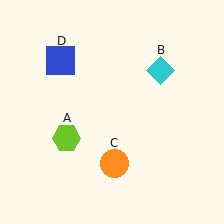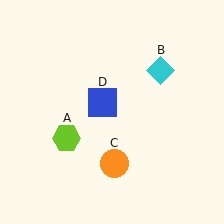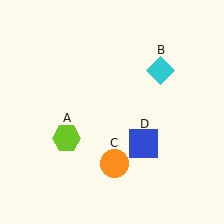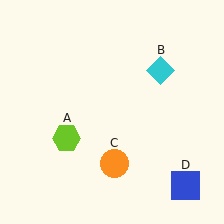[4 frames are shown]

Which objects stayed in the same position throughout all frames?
Lime hexagon (object A) and cyan diamond (object B) and orange circle (object C) remained stationary.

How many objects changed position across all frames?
1 object changed position: blue square (object D).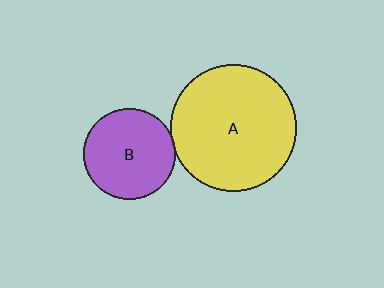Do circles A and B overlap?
Yes.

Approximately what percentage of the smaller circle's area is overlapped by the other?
Approximately 5%.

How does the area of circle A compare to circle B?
Approximately 1.9 times.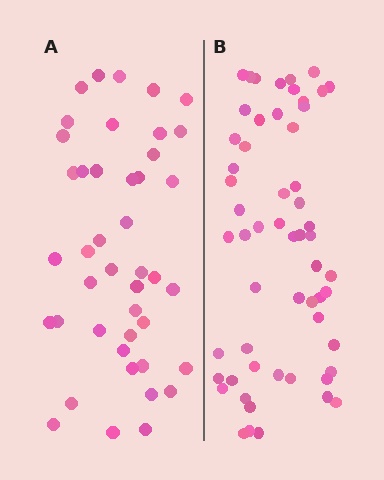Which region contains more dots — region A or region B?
Region B (the right region) has more dots.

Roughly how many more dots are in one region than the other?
Region B has approximately 15 more dots than region A.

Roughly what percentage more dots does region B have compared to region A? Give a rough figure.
About 35% more.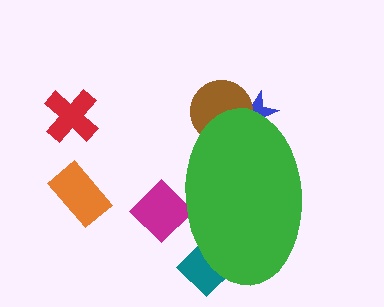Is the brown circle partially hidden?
Yes, the brown circle is partially hidden behind the green ellipse.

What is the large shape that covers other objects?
A green ellipse.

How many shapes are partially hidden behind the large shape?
4 shapes are partially hidden.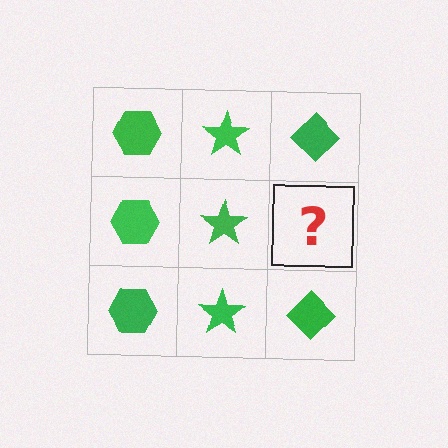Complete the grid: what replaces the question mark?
The question mark should be replaced with a green diamond.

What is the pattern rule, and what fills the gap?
The rule is that each column has a consistent shape. The gap should be filled with a green diamond.